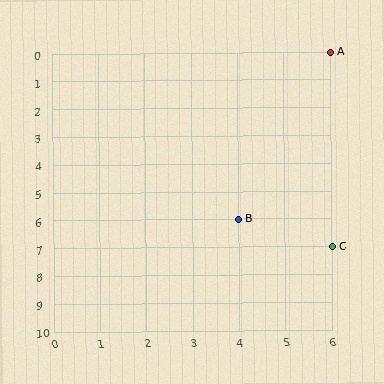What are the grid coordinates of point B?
Point B is at grid coordinates (4, 6).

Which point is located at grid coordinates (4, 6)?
Point B is at (4, 6).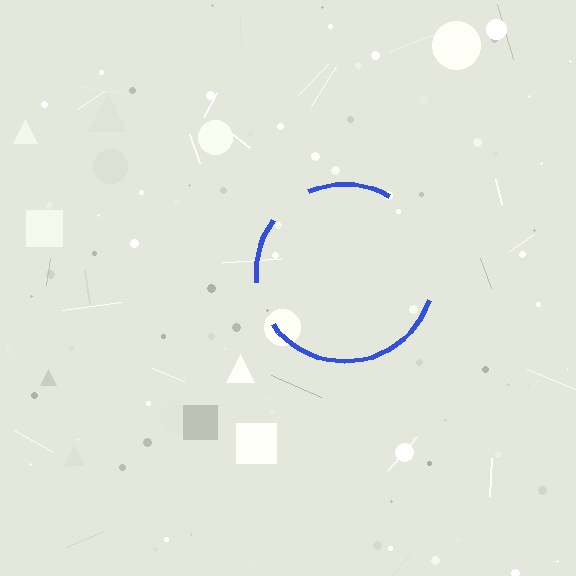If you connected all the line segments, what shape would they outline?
They would outline a circle.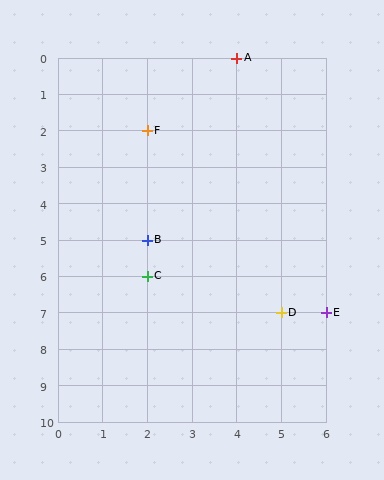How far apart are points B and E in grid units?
Points B and E are 4 columns and 2 rows apart (about 4.5 grid units diagonally).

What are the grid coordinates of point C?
Point C is at grid coordinates (2, 6).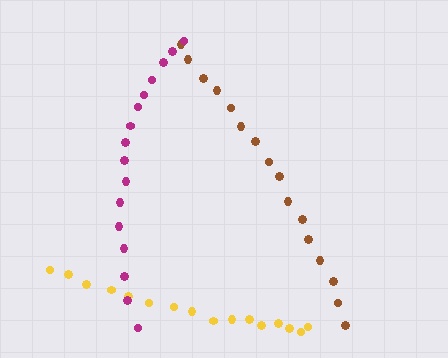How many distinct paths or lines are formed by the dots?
There are 3 distinct paths.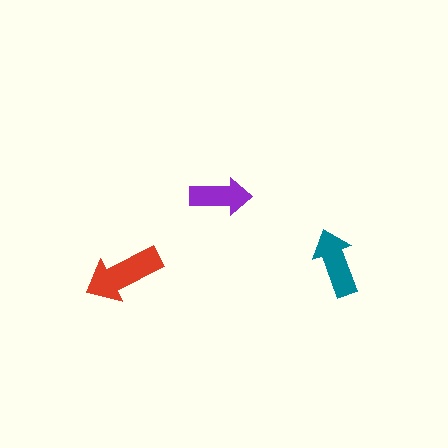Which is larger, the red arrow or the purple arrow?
The red one.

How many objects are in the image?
There are 3 objects in the image.